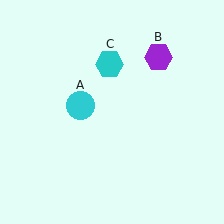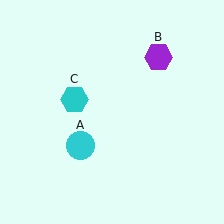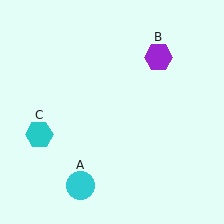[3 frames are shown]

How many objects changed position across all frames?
2 objects changed position: cyan circle (object A), cyan hexagon (object C).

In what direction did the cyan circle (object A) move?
The cyan circle (object A) moved down.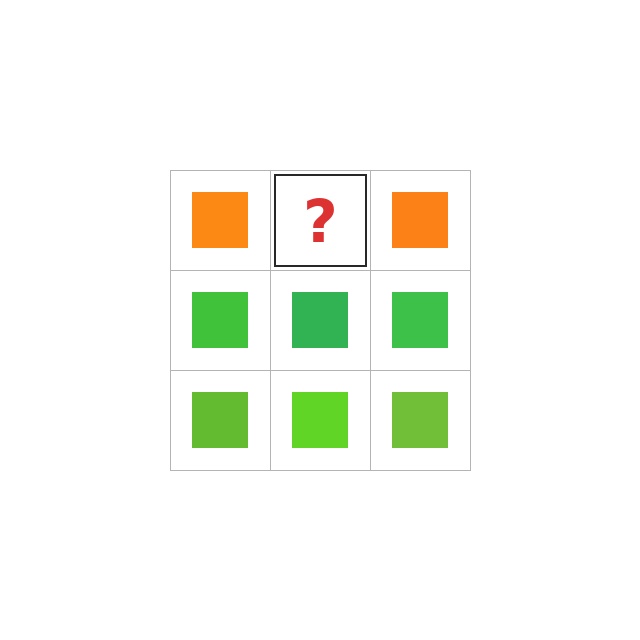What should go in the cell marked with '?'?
The missing cell should contain an orange square.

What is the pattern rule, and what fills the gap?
The rule is that each row has a consistent color. The gap should be filled with an orange square.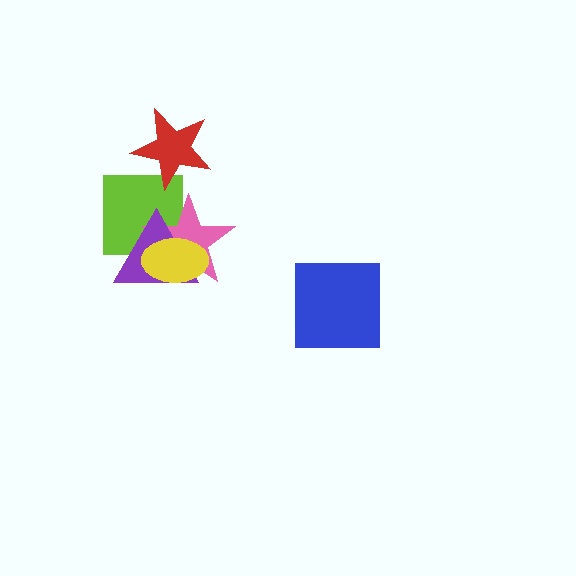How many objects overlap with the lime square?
4 objects overlap with the lime square.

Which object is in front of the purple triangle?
The yellow ellipse is in front of the purple triangle.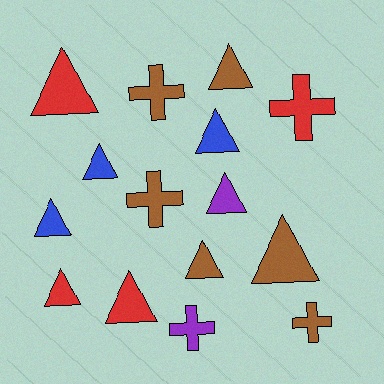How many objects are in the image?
There are 15 objects.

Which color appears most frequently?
Brown, with 6 objects.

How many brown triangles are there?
There are 3 brown triangles.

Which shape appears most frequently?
Triangle, with 10 objects.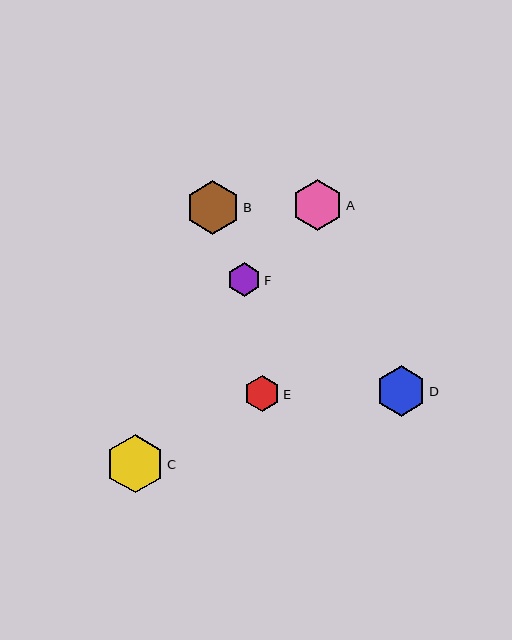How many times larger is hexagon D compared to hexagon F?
Hexagon D is approximately 1.5 times the size of hexagon F.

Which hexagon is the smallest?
Hexagon F is the smallest with a size of approximately 34 pixels.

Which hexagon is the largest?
Hexagon C is the largest with a size of approximately 58 pixels.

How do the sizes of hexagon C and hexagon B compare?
Hexagon C and hexagon B are approximately the same size.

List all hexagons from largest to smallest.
From largest to smallest: C, B, A, D, E, F.